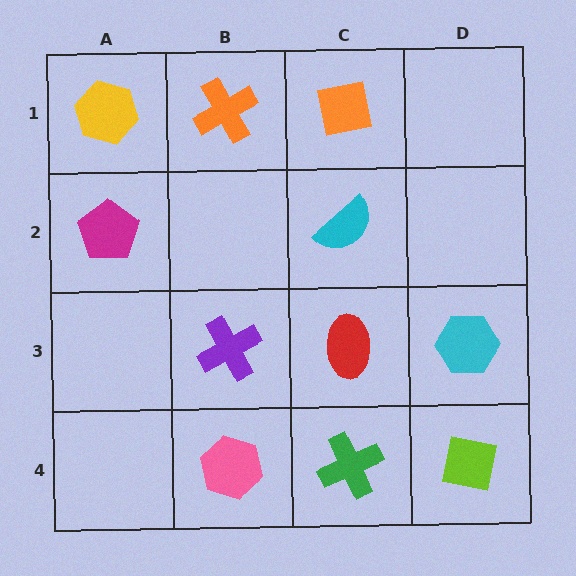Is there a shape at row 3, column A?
No, that cell is empty.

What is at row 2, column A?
A magenta pentagon.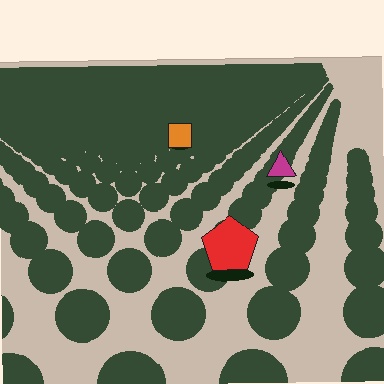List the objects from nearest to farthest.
From nearest to farthest: the red pentagon, the magenta triangle, the orange square.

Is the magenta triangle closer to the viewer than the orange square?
Yes. The magenta triangle is closer — you can tell from the texture gradient: the ground texture is coarser near it.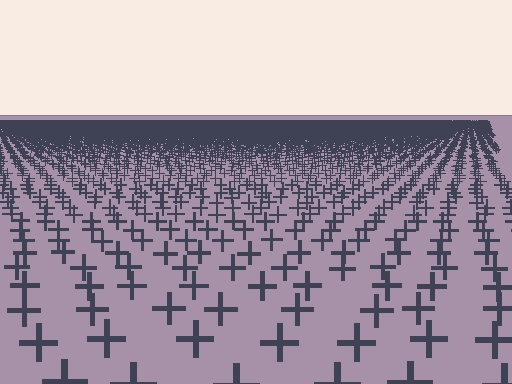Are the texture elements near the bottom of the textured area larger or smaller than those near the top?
Larger. Near the bottom, elements are closer to the viewer and appear at a bigger on-screen size.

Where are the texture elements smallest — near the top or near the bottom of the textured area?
Near the top.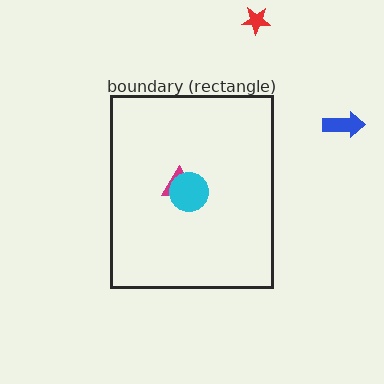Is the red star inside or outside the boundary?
Outside.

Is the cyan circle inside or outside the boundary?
Inside.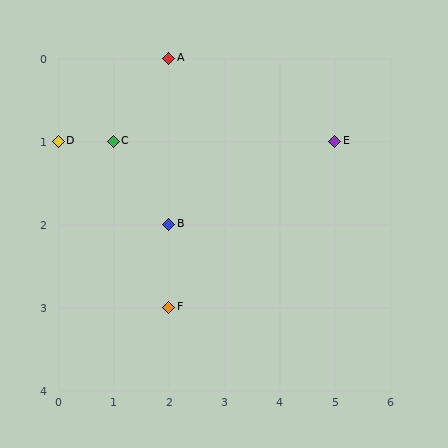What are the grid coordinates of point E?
Point E is at grid coordinates (5, 1).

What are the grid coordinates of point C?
Point C is at grid coordinates (1, 1).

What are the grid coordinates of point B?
Point B is at grid coordinates (2, 2).